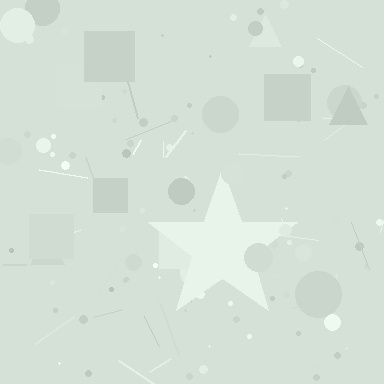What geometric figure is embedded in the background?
A star is embedded in the background.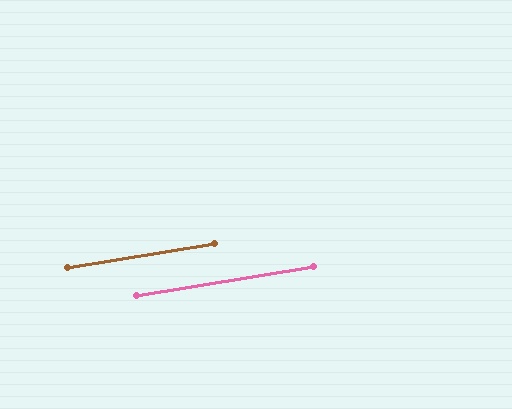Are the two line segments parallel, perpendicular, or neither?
Parallel — their directions differ by only 0.2°.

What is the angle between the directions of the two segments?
Approximately 0 degrees.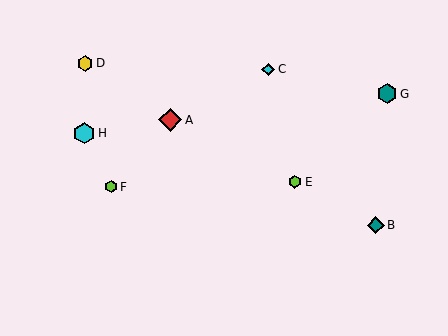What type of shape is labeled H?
Shape H is a cyan hexagon.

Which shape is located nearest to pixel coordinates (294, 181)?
The lime hexagon (labeled E) at (295, 182) is nearest to that location.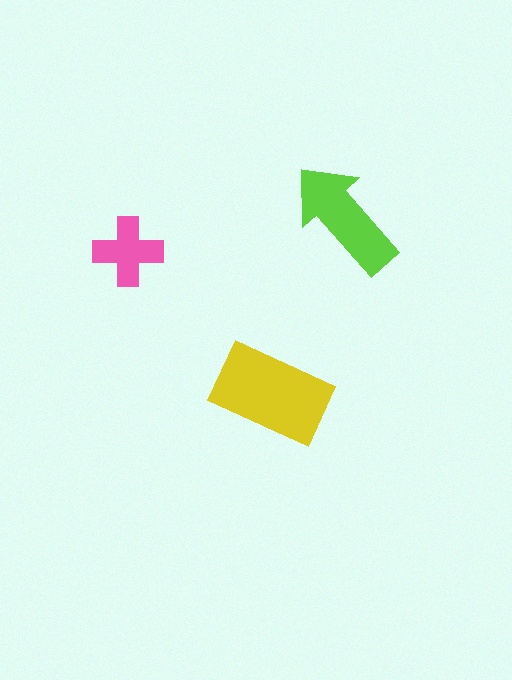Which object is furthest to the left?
The pink cross is leftmost.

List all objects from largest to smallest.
The yellow rectangle, the lime arrow, the pink cross.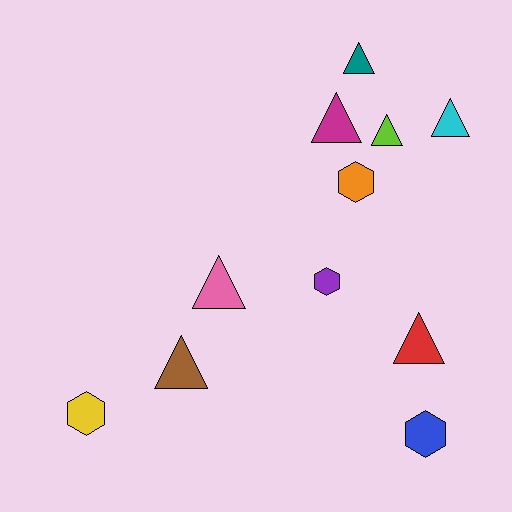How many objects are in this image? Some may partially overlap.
There are 11 objects.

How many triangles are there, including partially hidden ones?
There are 7 triangles.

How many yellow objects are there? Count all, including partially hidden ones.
There is 1 yellow object.